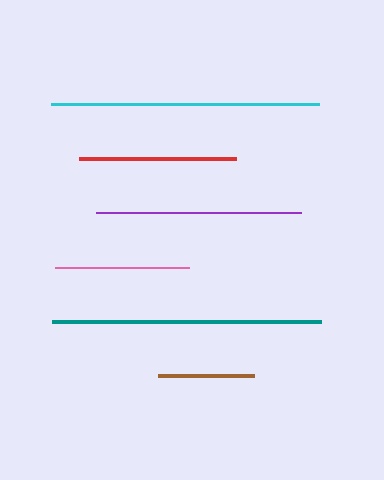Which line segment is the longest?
The teal line is the longest at approximately 269 pixels.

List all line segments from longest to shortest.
From longest to shortest: teal, cyan, purple, red, pink, brown.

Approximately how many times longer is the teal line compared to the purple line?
The teal line is approximately 1.3 times the length of the purple line.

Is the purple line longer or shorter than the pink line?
The purple line is longer than the pink line.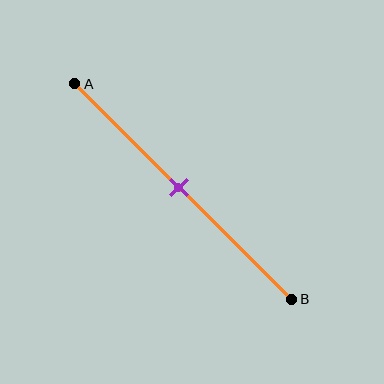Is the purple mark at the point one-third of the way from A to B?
No, the mark is at about 50% from A, not at the 33% one-third point.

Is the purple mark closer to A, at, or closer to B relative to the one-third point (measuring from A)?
The purple mark is closer to point B than the one-third point of segment AB.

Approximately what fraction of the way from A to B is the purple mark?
The purple mark is approximately 50% of the way from A to B.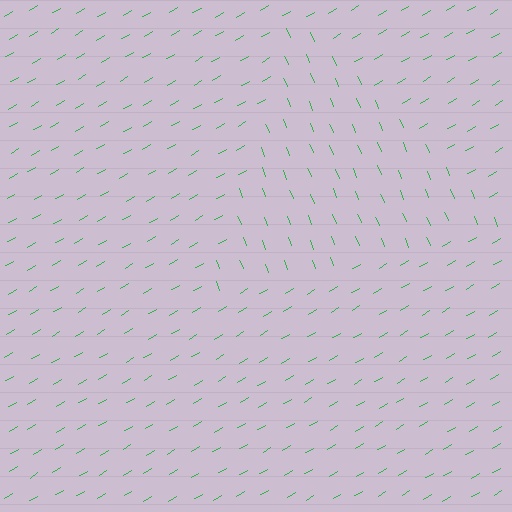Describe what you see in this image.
The image is filled with small green line segments. A triangle region in the image has lines oriented differently from the surrounding lines, creating a visible texture boundary.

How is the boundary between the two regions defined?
The boundary is defined purely by a change in line orientation (approximately 81 degrees difference). All lines are the same color and thickness.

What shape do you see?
I see a triangle.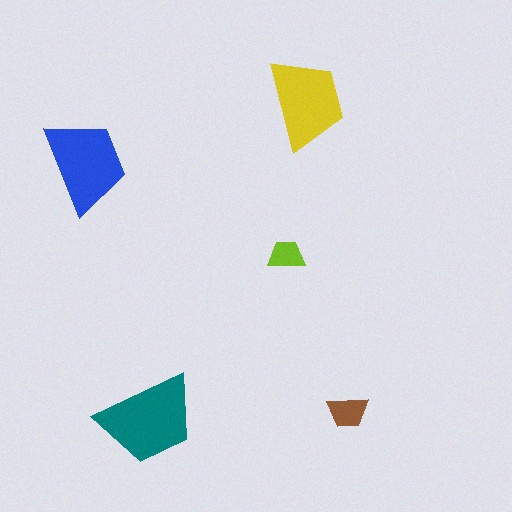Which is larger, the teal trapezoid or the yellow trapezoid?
The teal one.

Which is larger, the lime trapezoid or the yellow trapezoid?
The yellow one.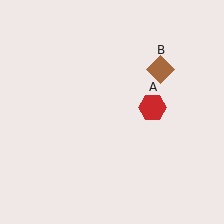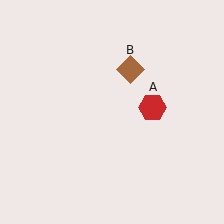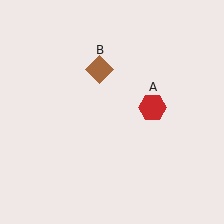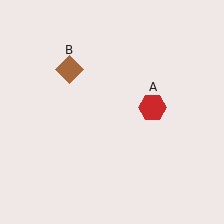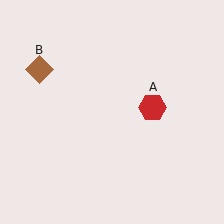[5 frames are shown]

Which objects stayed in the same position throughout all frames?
Red hexagon (object A) remained stationary.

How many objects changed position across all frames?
1 object changed position: brown diamond (object B).